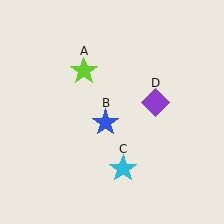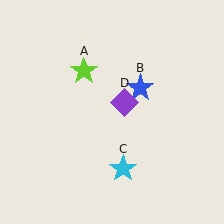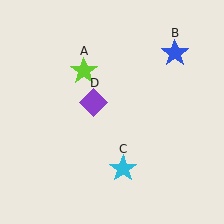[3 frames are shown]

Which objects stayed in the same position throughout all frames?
Lime star (object A) and cyan star (object C) remained stationary.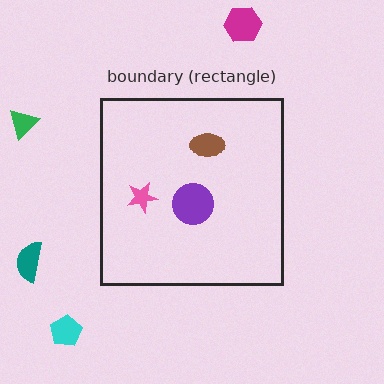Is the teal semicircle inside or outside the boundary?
Outside.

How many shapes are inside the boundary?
3 inside, 4 outside.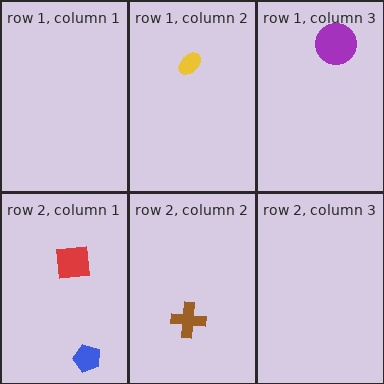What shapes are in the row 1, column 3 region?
The purple circle.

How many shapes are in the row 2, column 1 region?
2.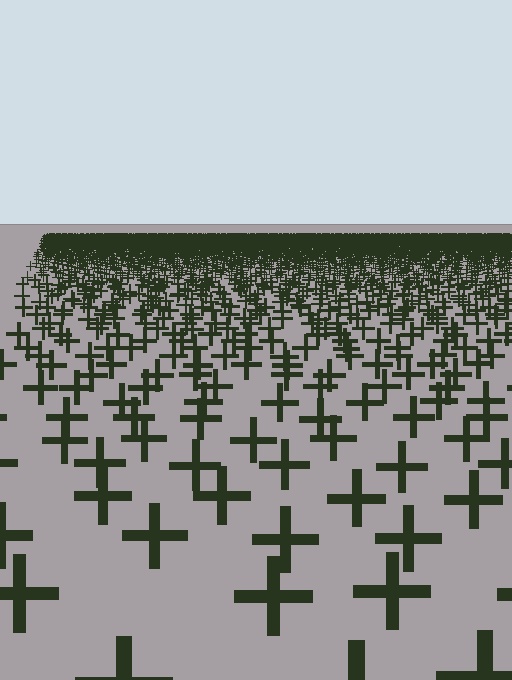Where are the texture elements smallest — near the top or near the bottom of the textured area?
Near the top.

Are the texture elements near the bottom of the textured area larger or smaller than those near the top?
Larger. Near the bottom, elements are closer to the viewer and appear at a bigger on-screen size.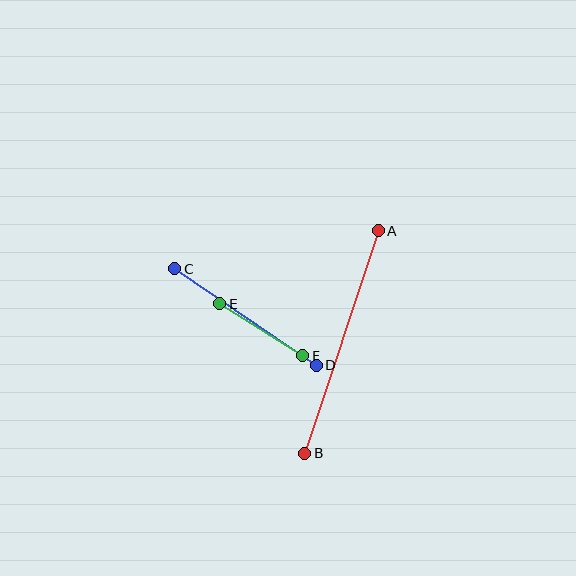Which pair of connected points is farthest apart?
Points A and B are farthest apart.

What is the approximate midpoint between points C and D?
The midpoint is at approximately (246, 317) pixels.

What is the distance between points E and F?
The distance is approximately 98 pixels.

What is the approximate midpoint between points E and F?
The midpoint is at approximately (261, 330) pixels.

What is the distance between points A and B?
The distance is approximately 234 pixels.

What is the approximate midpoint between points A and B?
The midpoint is at approximately (342, 342) pixels.